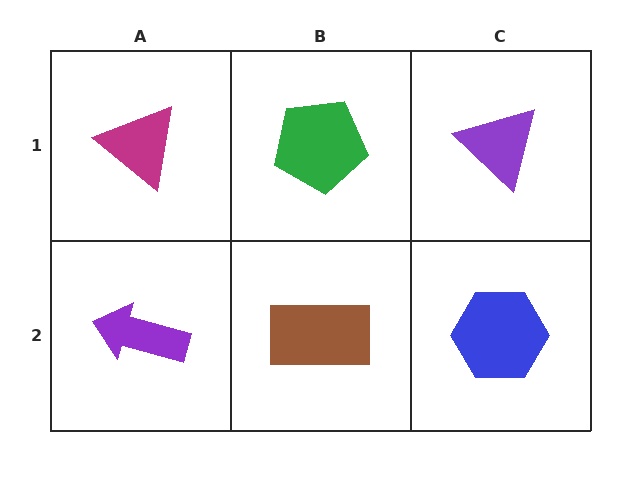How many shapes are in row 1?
3 shapes.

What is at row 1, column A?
A magenta triangle.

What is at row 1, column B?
A green pentagon.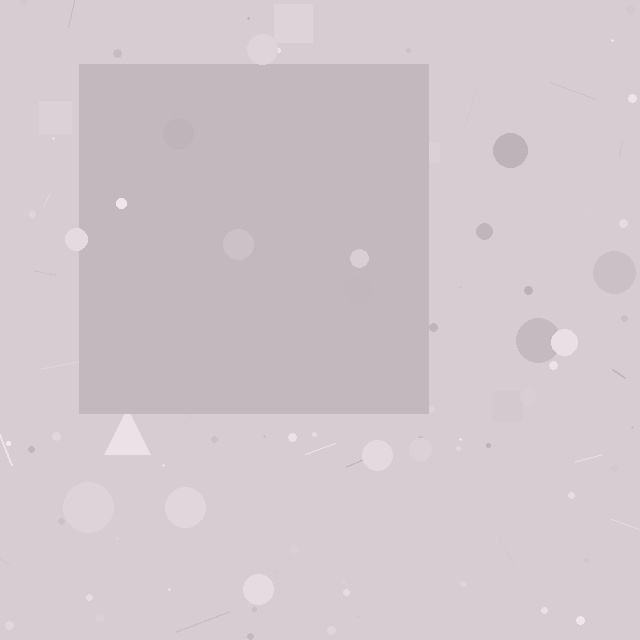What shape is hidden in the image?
A square is hidden in the image.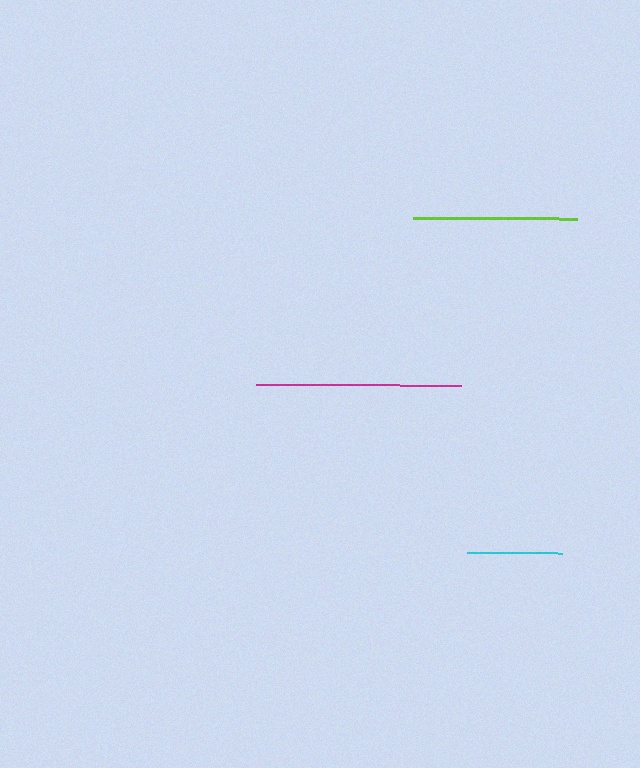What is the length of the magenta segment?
The magenta segment is approximately 205 pixels long.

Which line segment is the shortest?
The cyan line is the shortest at approximately 94 pixels.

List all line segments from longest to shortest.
From longest to shortest: magenta, lime, cyan.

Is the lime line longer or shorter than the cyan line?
The lime line is longer than the cyan line.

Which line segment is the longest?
The magenta line is the longest at approximately 205 pixels.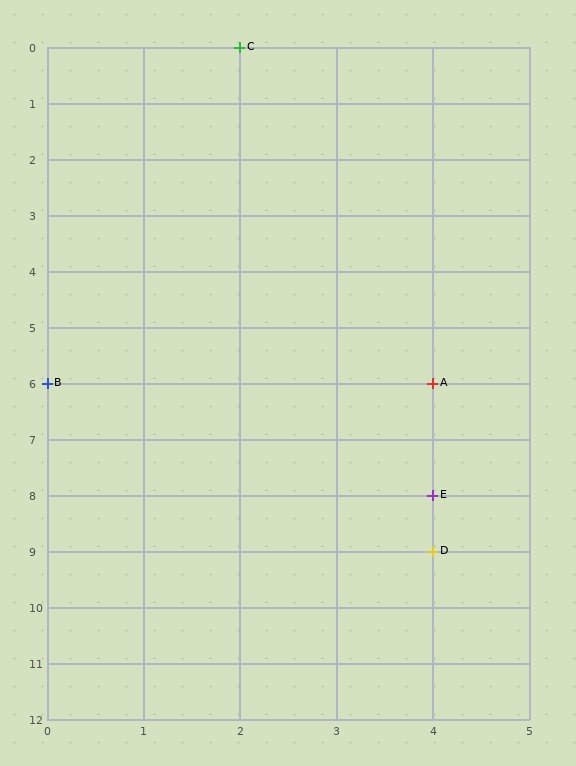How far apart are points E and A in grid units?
Points E and A are 2 rows apart.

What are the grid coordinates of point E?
Point E is at grid coordinates (4, 8).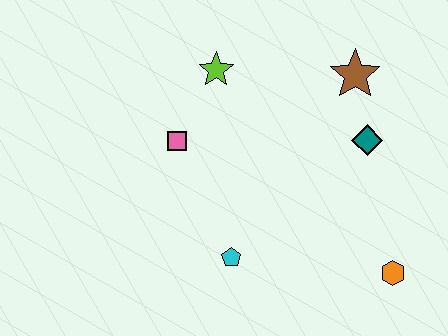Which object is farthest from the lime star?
The orange hexagon is farthest from the lime star.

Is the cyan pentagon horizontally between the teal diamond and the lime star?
Yes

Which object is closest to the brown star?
The teal diamond is closest to the brown star.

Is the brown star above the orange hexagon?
Yes